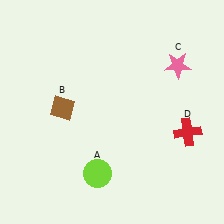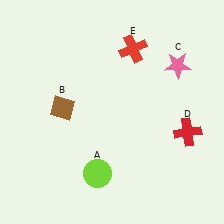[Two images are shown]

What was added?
A red cross (E) was added in Image 2.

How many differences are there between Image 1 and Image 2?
There is 1 difference between the two images.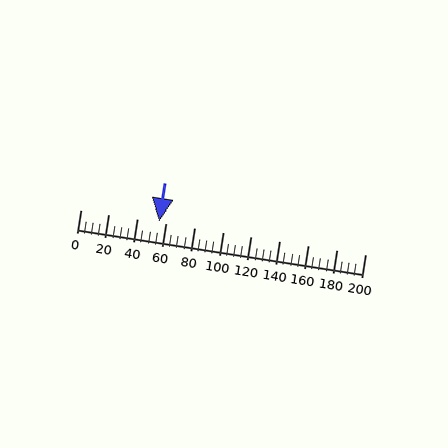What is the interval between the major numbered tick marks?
The major tick marks are spaced 20 units apart.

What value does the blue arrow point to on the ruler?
The blue arrow points to approximately 55.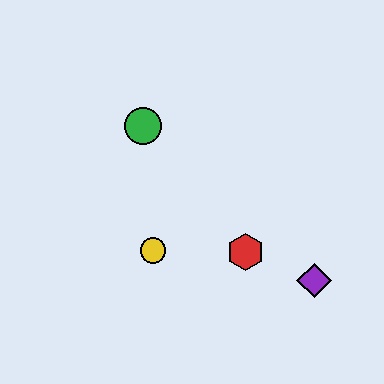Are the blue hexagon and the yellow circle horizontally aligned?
No, the blue hexagon is at y≈126 and the yellow circle is at y≈251.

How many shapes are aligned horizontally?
2 shapes (the blue hexagon, the green circle) are aligned horizontally.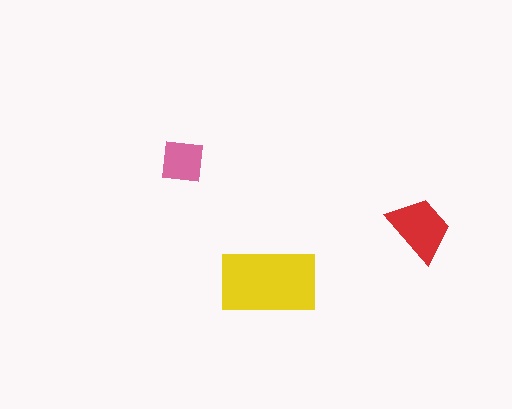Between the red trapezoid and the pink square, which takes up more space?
The red trapezoid.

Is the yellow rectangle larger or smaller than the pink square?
Larger.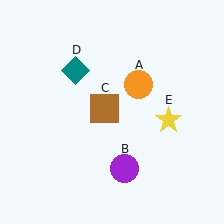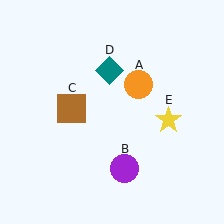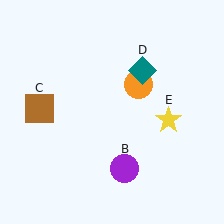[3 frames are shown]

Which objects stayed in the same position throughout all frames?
Orange circle (object A) and purple circle (object B) and yellow star (object E) remained stationary.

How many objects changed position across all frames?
2 objects changed position: brown square (object C), teal diamond (object D).